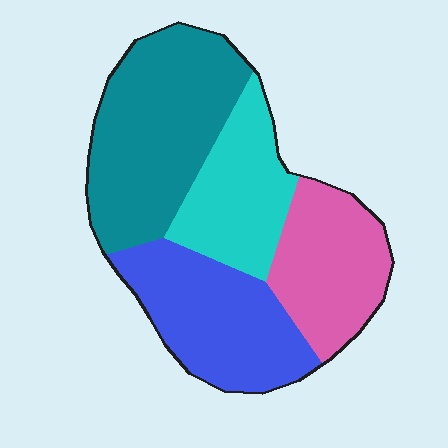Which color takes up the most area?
Teal, at roughly 35%.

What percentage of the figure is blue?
Blue covers 26% of the figure.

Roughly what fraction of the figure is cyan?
Cyan covers 20% of the figure.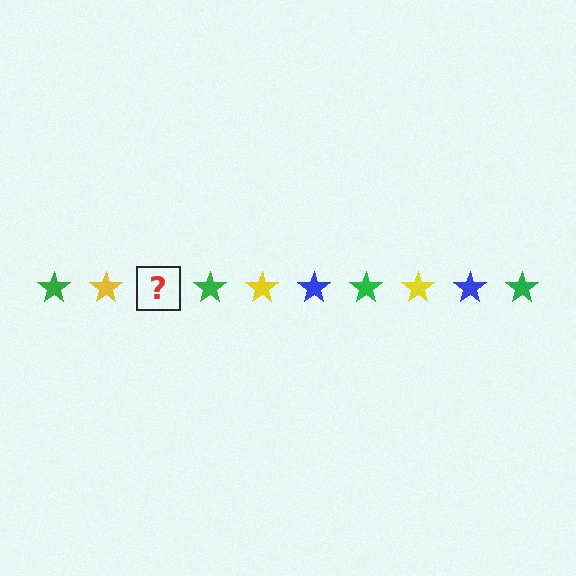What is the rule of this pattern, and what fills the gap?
The rule is that the pattern cycles through green, yellow, blue stars. The gap should be filled with a blue star.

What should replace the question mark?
The question mark should be replaced with a blue star.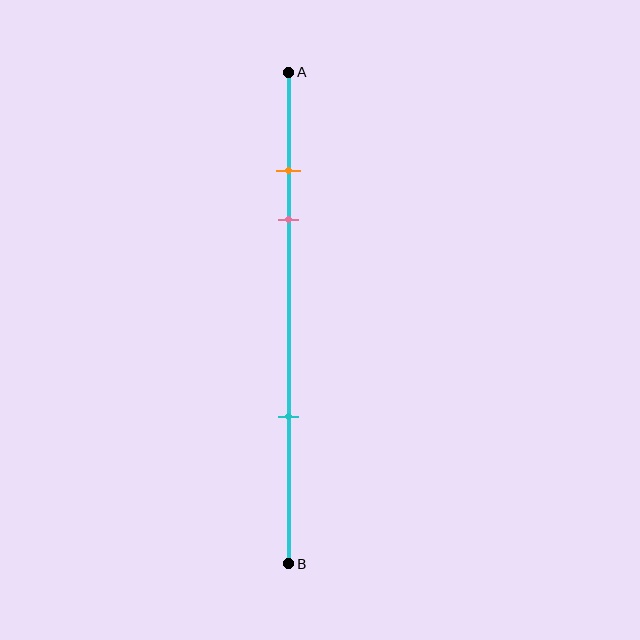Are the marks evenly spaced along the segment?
No, the marks are not evenly spaced.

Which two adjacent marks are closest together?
The orange and pink marks are the closest adjacent pair.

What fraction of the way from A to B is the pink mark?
The pink mark is approximately 30% (0.3) of the way from A to B.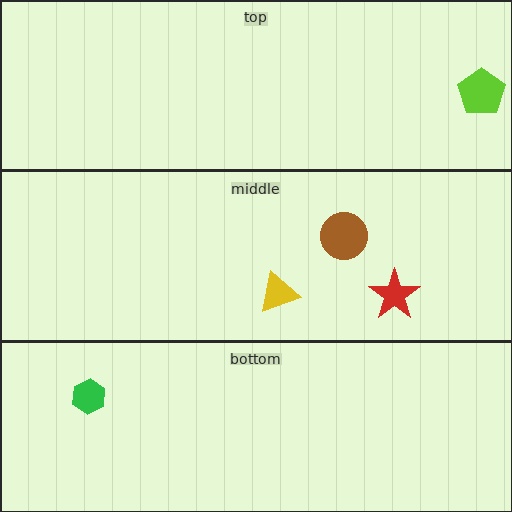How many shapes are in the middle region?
3.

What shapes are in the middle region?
The yellow triangle, the red star, the brown circle.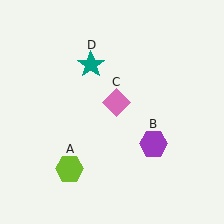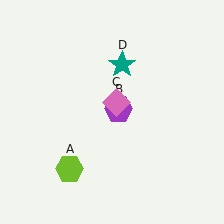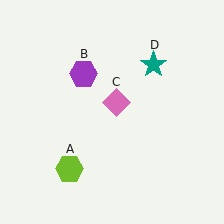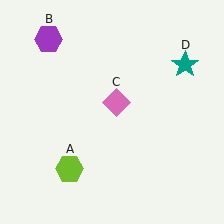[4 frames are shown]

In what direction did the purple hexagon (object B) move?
The purple hexagon (object B) moved up and to the left.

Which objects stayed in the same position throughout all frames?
Lime hexagon (object A) and pink diamond (object C) remained stationary.